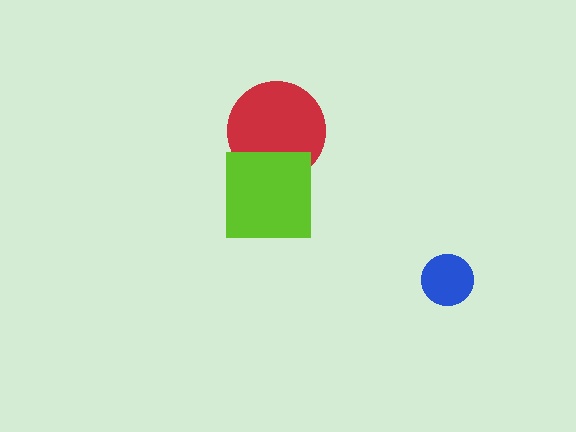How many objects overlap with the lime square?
1 object overlaps with the lime square.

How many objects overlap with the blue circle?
0 objects overlap with the blue circle.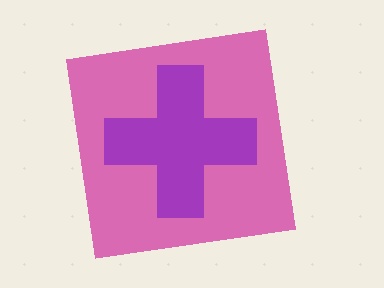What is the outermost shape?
The pink square.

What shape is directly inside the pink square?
The purple cross.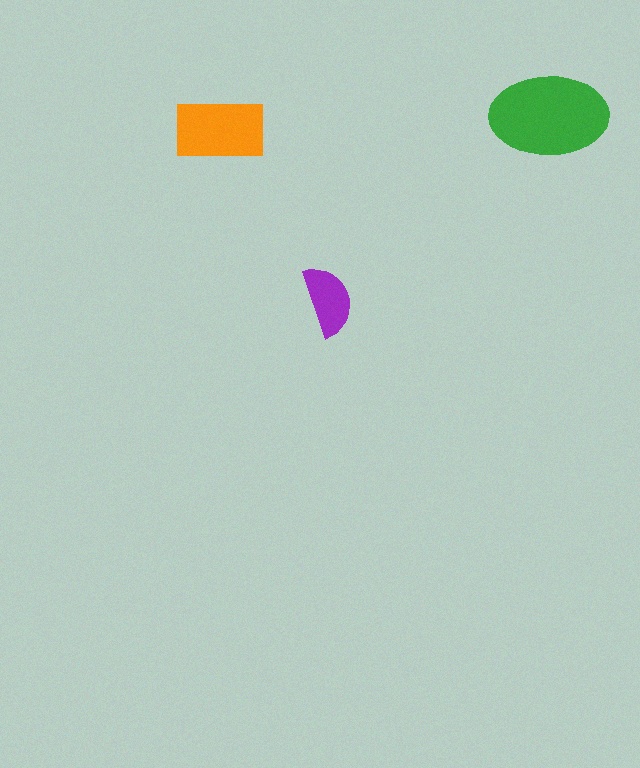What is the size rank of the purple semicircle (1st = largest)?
3rd.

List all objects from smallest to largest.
The purple semicircle, the orange rectangle, the green ellipse.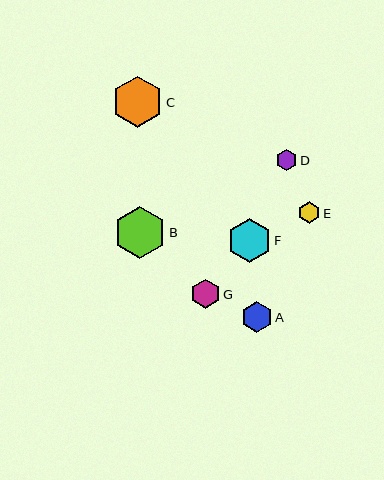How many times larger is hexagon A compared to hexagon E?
Hexagon A is approximately 1.5 times the size of hexagon E.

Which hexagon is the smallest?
Hexagon E is the smallest with a size of approximately 21 pixels.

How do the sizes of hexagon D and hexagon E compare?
Hexagon D and hexagon E are approximately the same size.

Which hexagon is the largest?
Hexagon B is the largest with a size of approximately 52 pixels.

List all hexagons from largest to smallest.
From largest to smallest: B, C, F, A, G, D, E.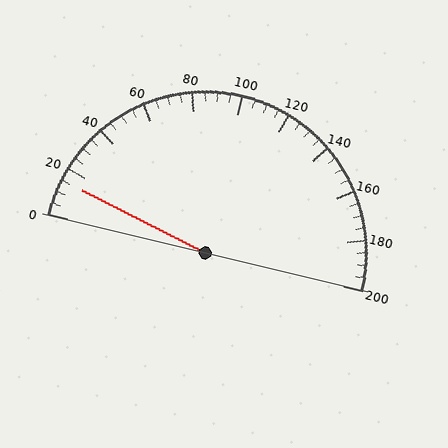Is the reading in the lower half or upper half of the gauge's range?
The reading is in the lower half of the range (0 to 200).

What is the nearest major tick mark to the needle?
The nearest major tick mark is 20.